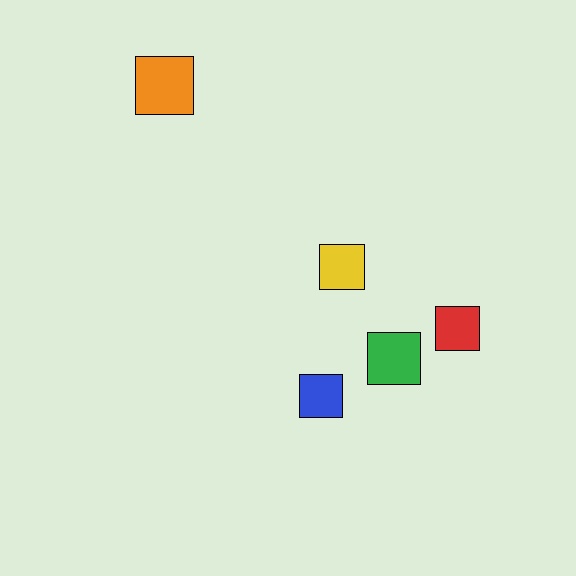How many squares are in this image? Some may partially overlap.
There are 5 squares.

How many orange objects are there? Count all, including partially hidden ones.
There is 1 orange object.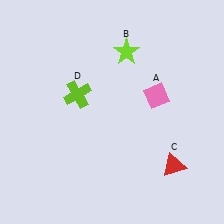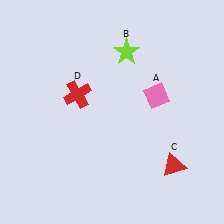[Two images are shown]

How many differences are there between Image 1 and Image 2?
There is 1 difference between the two images.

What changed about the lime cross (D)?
In Image 1, D is lime. In Image 2, it changed to red.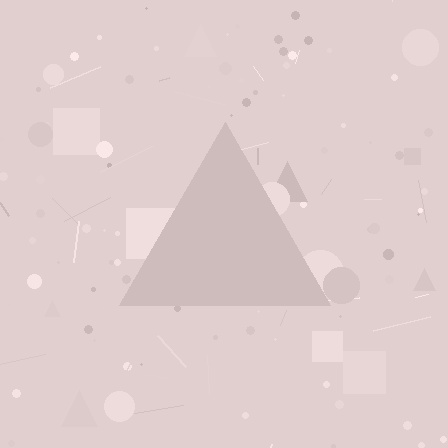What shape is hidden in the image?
A triangle is hidden in the image.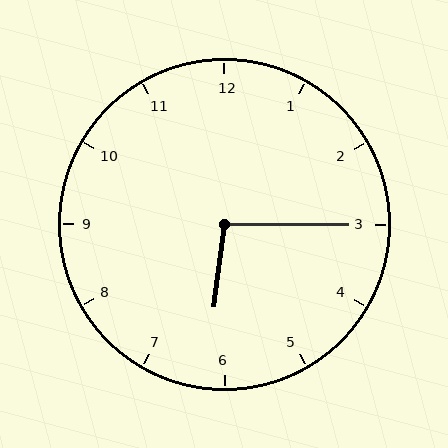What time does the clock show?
6:15.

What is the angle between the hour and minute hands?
Approximately 98 degrees.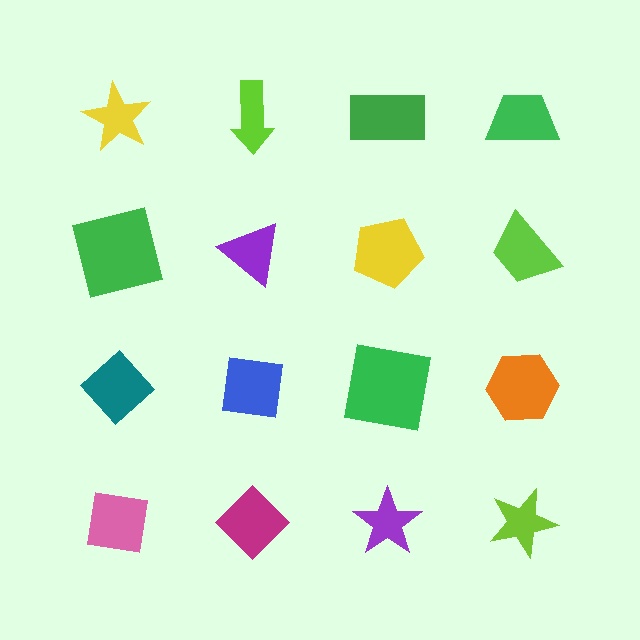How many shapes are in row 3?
4 shapes.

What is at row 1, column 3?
A green rectangle.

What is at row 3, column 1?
A teal diamond.